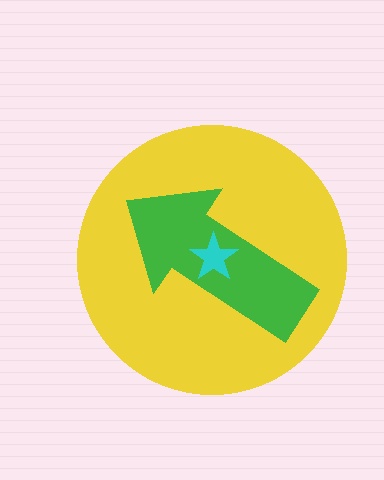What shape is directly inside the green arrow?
The cyan star.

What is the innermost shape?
The cyan star.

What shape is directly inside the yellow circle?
The green arrow.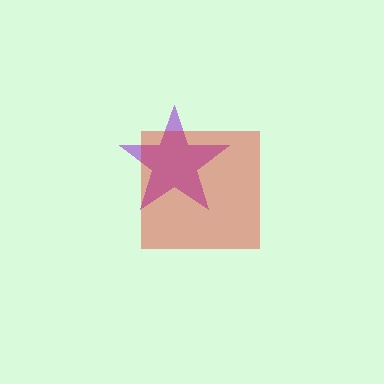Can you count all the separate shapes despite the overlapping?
Yes, there are 2 separate shapes.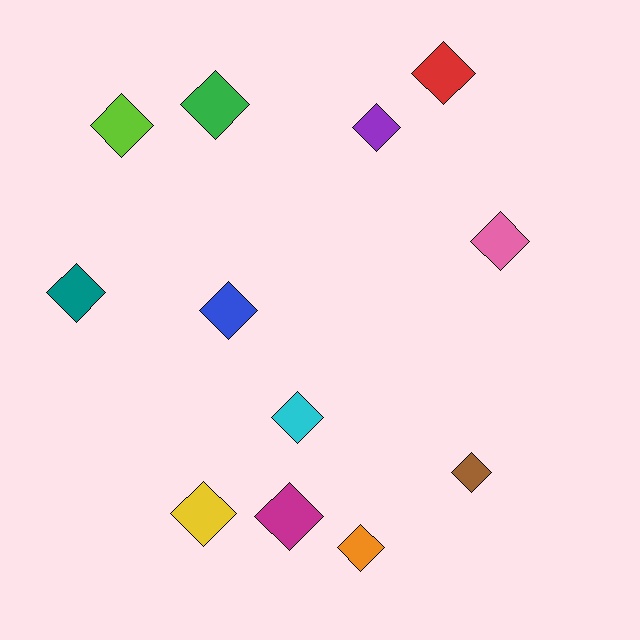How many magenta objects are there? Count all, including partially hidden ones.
There is 1 magenta object.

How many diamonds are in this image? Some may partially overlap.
There are 12 diamonds.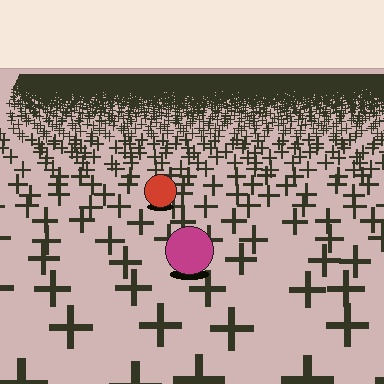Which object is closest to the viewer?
The magenta circle is closest. The texture marks near it are larger and more spread out.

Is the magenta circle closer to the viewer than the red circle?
Yes. The magenta circle is closer — you can tell from the texture gradient: the ground texture is coarser near it.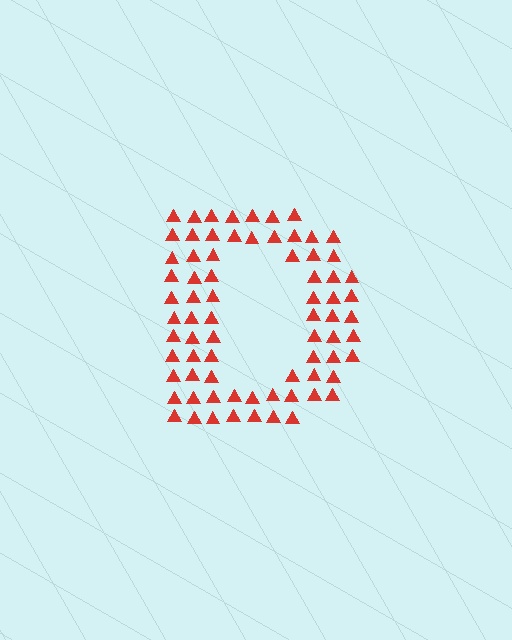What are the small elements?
The small elements are triangles.